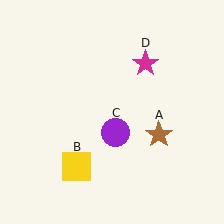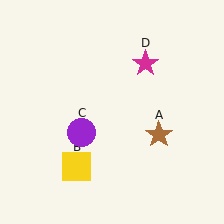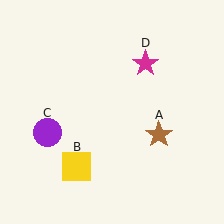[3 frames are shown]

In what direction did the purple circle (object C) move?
The purple circle (object C) moved left.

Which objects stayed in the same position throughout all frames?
Brown star (object A) and yellow square (object B) and magenta star (object D) remained stationary.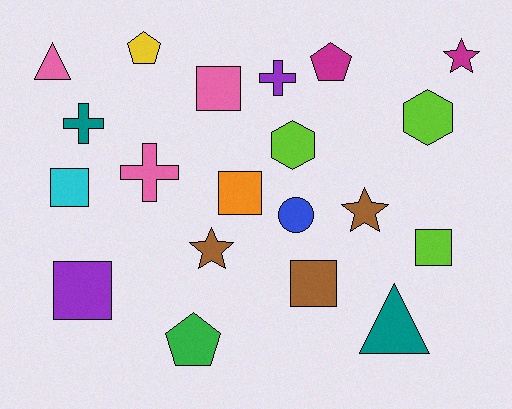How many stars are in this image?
There are 3 stars.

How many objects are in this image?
There are 20 objects.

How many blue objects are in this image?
There is 1 blue object.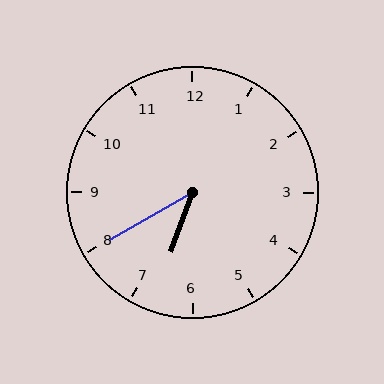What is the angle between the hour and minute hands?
Approximately 40 degrees.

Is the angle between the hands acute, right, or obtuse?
It is acute.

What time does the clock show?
6:40.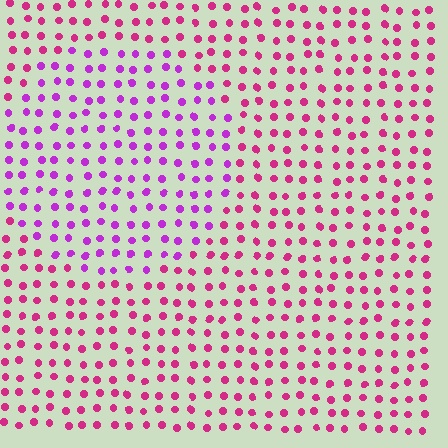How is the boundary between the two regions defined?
The boundary is defined purely by a slight shift in hue (about 35 degrees). Spacing, size, and orientation are identical on both sides.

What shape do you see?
I see a circle.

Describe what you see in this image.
The image is filled with small magenta elements in a uniform arrangement. A circle-shaped region is visible where the elements are tinted to a slightly different hue, forming a subtle color boundary.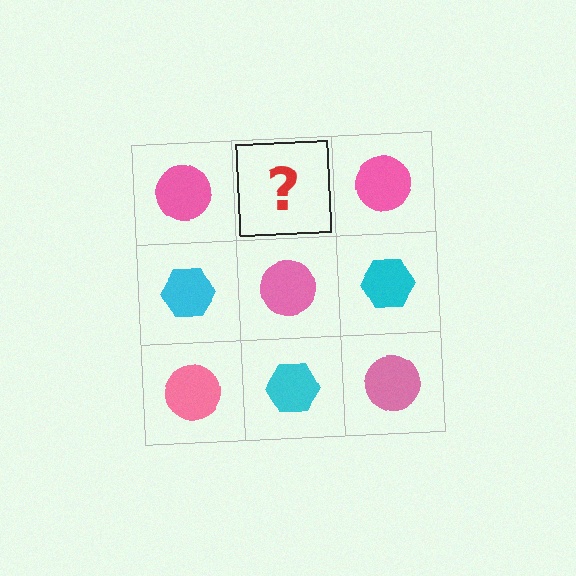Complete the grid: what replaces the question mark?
The question mark should be replaced with a cyan hexagon.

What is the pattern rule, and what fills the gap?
The rule is that it alternates pink circle and cyan hexagon in a checkerboard pattern. The gap should be filled with a cyan hexagon.